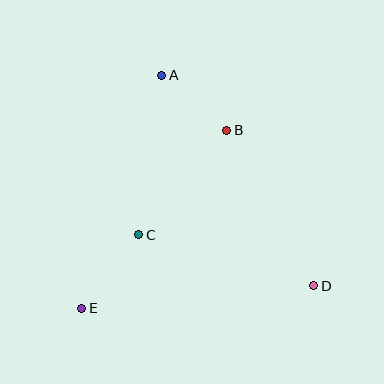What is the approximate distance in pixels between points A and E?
The distance between A and E is approximately 246 pixels.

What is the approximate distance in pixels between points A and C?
The distance between A and C is approximately 161 pixels.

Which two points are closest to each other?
Points A and B are closest to each other.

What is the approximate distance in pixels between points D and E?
The distance between D and E is approximately 233 pixels.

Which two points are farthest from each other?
Points A and D are farthest from each other.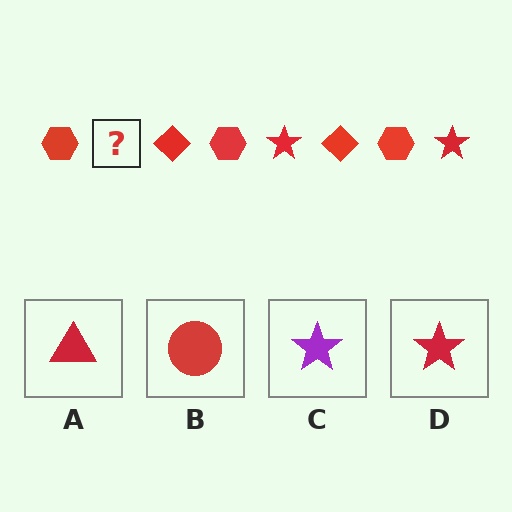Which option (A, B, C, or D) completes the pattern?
D.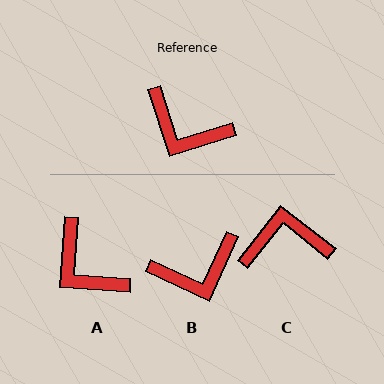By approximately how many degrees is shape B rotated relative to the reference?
Approximately 48 degrees counter-clockwise.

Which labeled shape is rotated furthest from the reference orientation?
C, about 146 degrees away.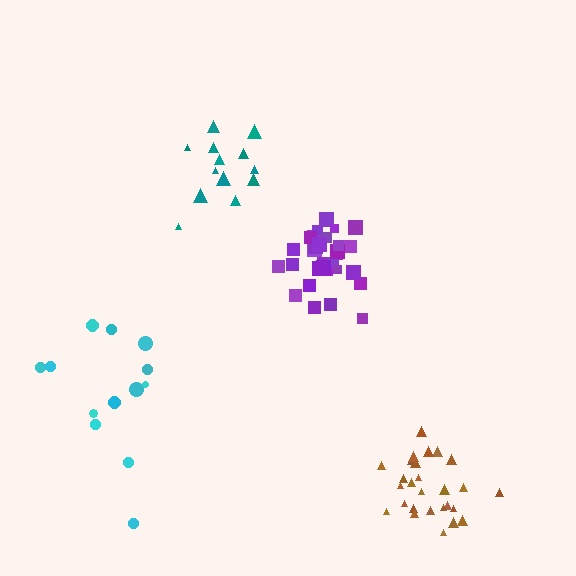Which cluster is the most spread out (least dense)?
Cyan.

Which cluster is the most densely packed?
Purple.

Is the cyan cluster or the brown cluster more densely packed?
Brown.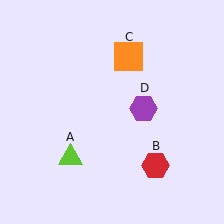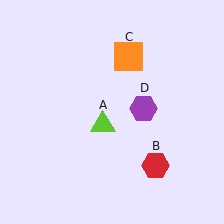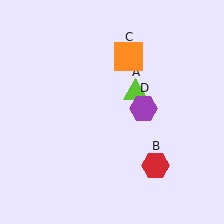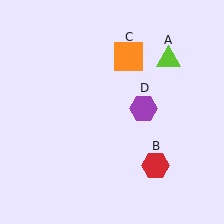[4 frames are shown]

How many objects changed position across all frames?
1 object changed position: lime triangle (object A).